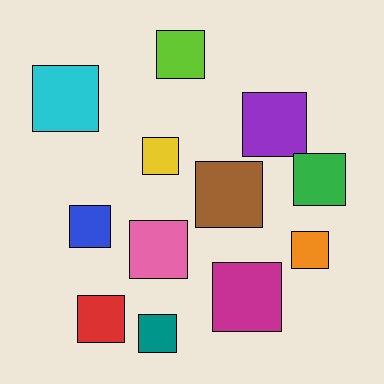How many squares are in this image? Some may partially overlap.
There are 12 squares.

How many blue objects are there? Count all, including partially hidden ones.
There is 1 blue object.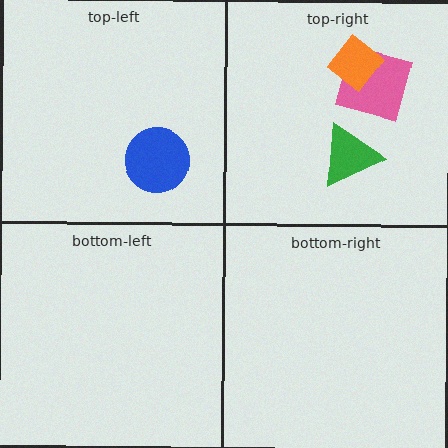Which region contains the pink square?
The top-right region.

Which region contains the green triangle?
The top-right region.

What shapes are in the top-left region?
The blue circle.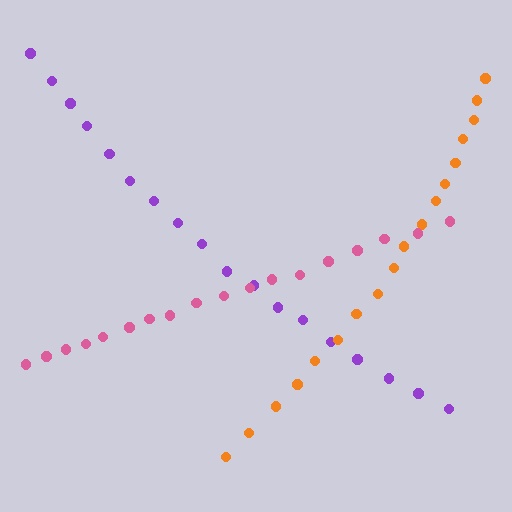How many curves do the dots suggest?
There are 3 distinct paths.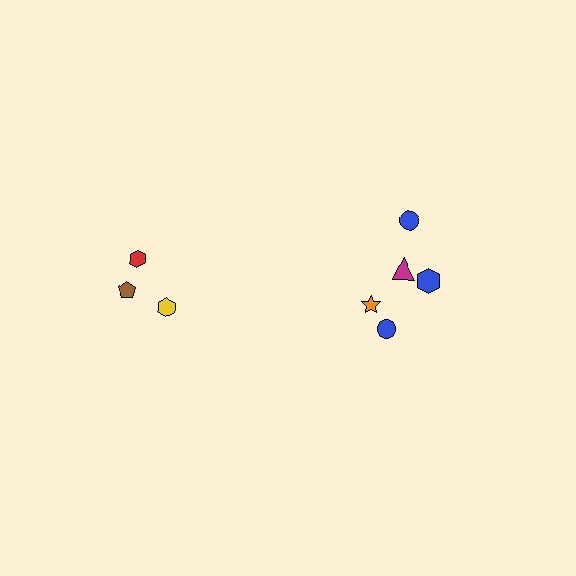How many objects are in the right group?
There are 5 objects.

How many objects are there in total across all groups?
There are 8 objects.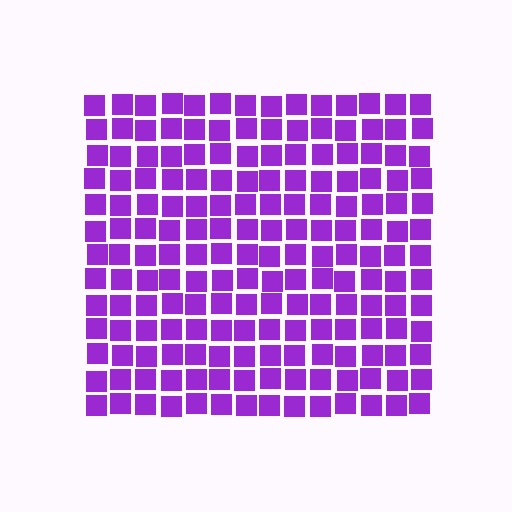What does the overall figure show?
The overall figure shows a square.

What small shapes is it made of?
It is made of small squares.